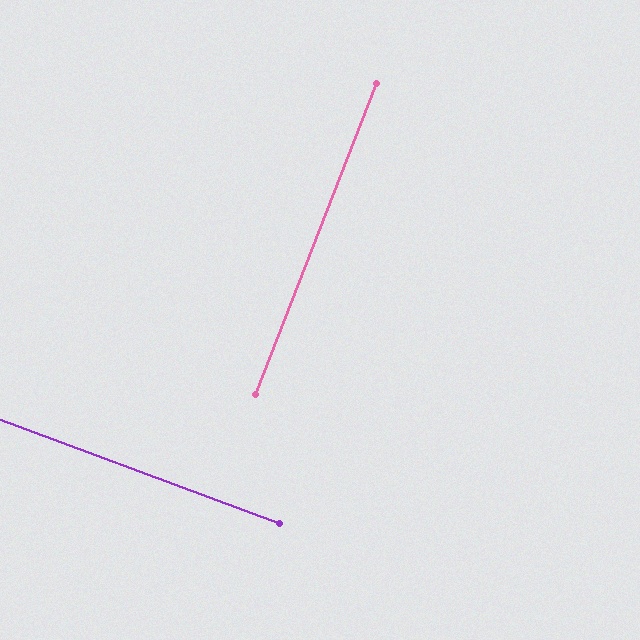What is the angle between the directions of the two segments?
Approximately 89 degrees.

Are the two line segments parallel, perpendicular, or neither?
Perpendicular — they meet at approximately 89°.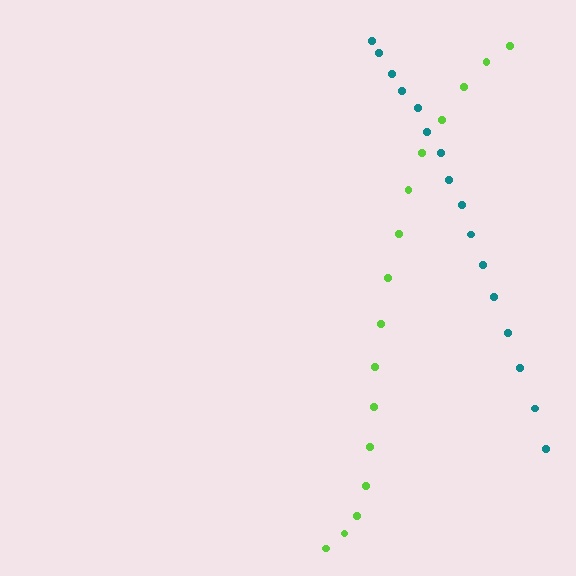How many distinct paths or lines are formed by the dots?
There are 2 distinct paths.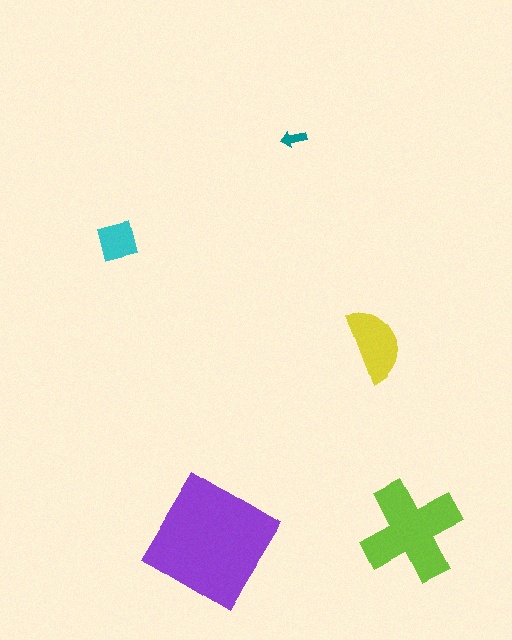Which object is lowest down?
The purple diamond is bottommost.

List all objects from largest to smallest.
The purple diamond, the lime cross, the yellow semicircle, the cyan square, the teal arrow.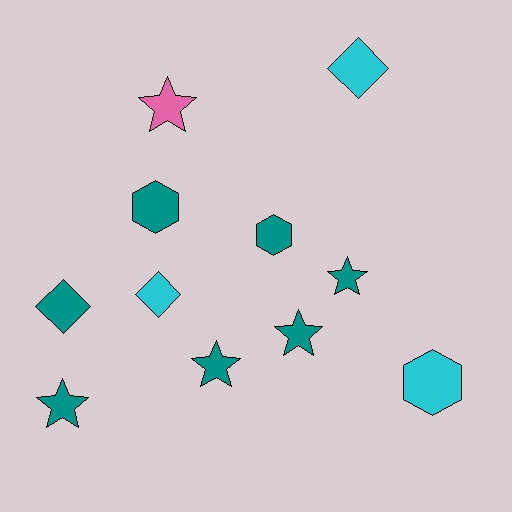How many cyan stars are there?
There are no cyan stars.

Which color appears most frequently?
Teal, with 7 objects.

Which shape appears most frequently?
Star, with 5 objects.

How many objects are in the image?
There are 11 objects.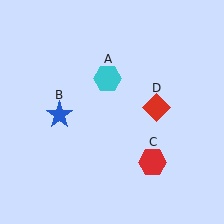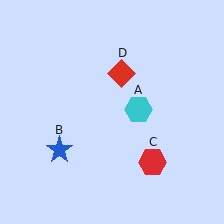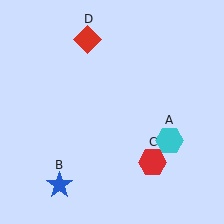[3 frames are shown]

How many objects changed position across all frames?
3 objects changed position: cyan hexagon (object A), blue star (object B), red diamond (object D).